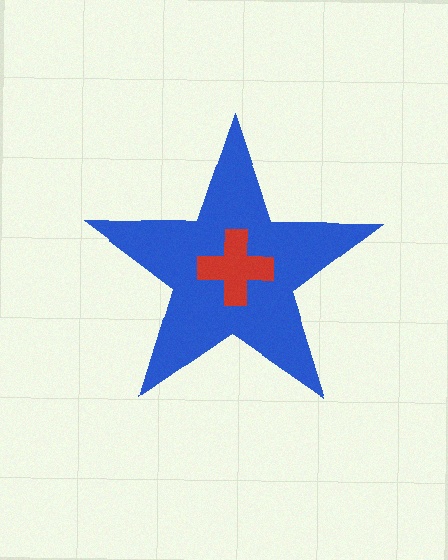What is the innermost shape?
The red cross.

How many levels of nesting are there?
2.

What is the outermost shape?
The blue star.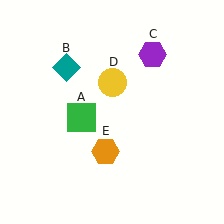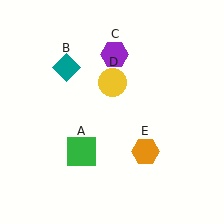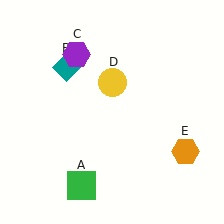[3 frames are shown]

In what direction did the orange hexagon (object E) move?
The orange hexagon (object E) moved right.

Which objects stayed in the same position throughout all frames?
Teal diamond (object B) and yellow circle (object D) remained stationary.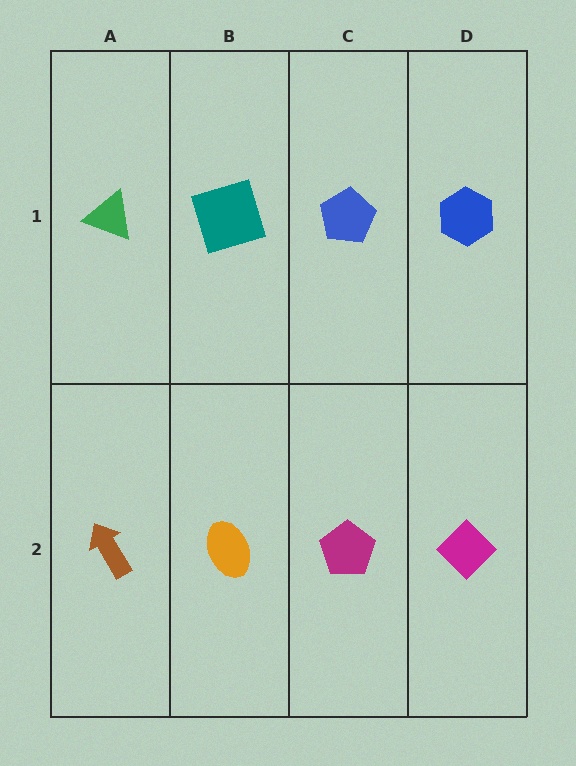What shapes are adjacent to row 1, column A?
A brown arrow (row 2, column A), a teal square (row 1, column B).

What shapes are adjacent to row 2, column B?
A teal square (row 1, column B), a brown arrow (row 2, column A), a magenta pentagon (row 2, column C).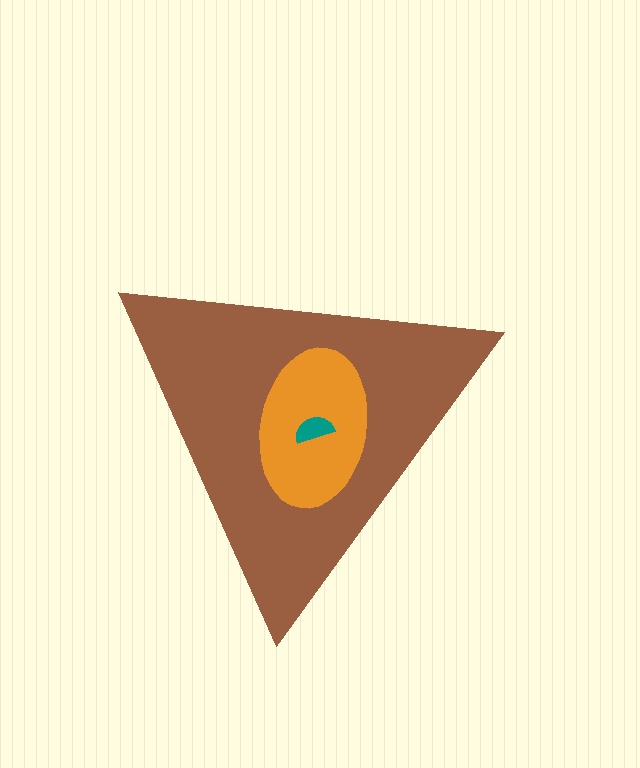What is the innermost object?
The teal semicircle.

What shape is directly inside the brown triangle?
The orange ellipse.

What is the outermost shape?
The brown triangle.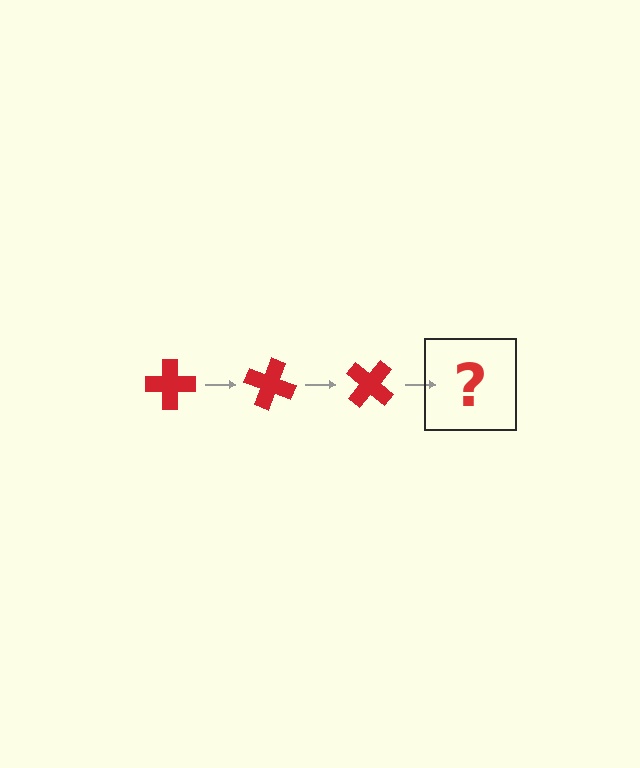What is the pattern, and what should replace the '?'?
The pattern is that the cross rotates 20 degrees each step. The '?' should be a red cross rotated 60 degrees.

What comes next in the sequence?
The next element should be a red cross rotated 60 degrees.